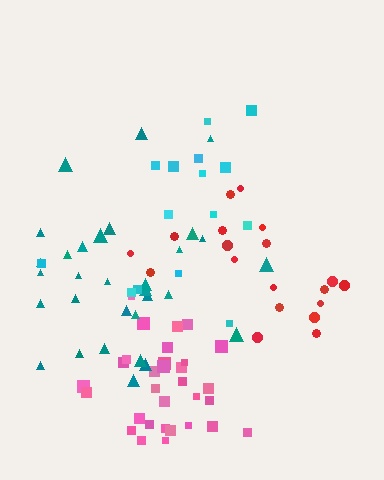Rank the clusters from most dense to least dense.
pink, teal, red, cyan.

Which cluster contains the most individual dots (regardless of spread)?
Pink (32).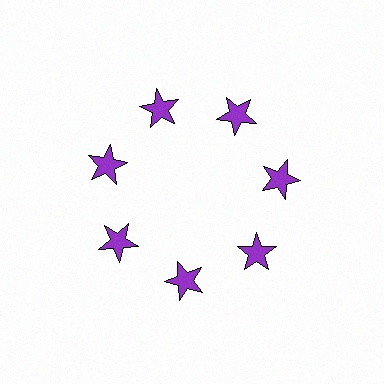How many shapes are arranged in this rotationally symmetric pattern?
There are 7 shapes, arranged in 7 groups of 1.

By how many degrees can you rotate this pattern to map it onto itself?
The pattern maps onto itself every 51 degrees of rotation.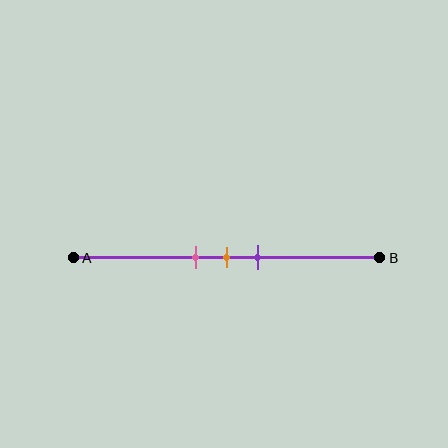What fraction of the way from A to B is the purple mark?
The purple mark is approximately 60% (0.6) of the way from A to B.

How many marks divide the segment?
There are 3 marks dividing the segment.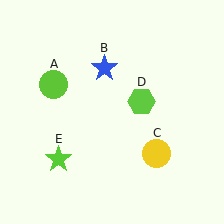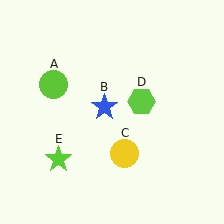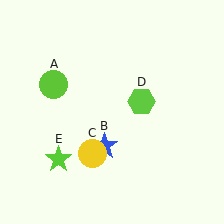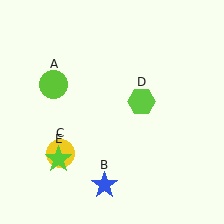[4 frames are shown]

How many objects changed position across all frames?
2 objects changed position: blue star (object B), yellow circle (object C).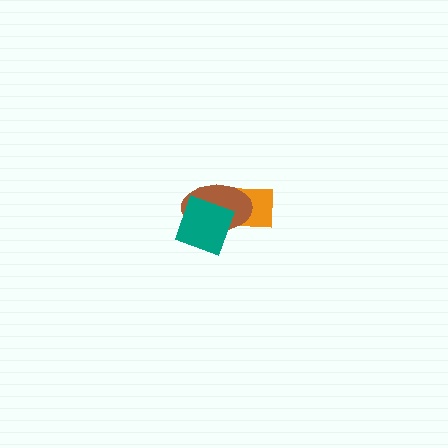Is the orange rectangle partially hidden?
Yes, it is partially covered by another shape.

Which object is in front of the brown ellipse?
The teal diamond is in front of the brown ellipse.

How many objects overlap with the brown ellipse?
2 objects overlap with the brown ellipse.